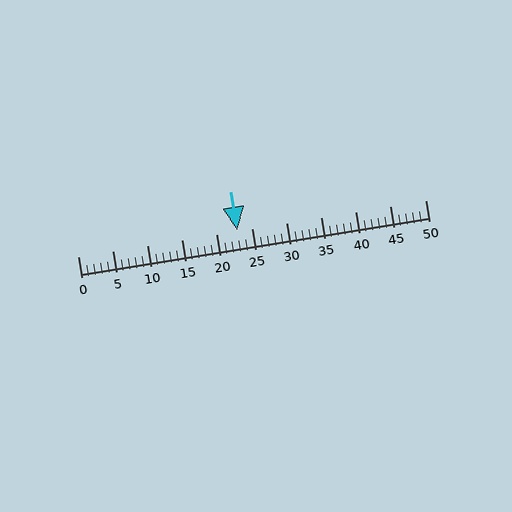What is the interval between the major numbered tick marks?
The major tick marks are spaced 5 units apart.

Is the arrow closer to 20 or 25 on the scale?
The arrow is closer to 25.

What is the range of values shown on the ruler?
The ruler shows values from 0 to 50.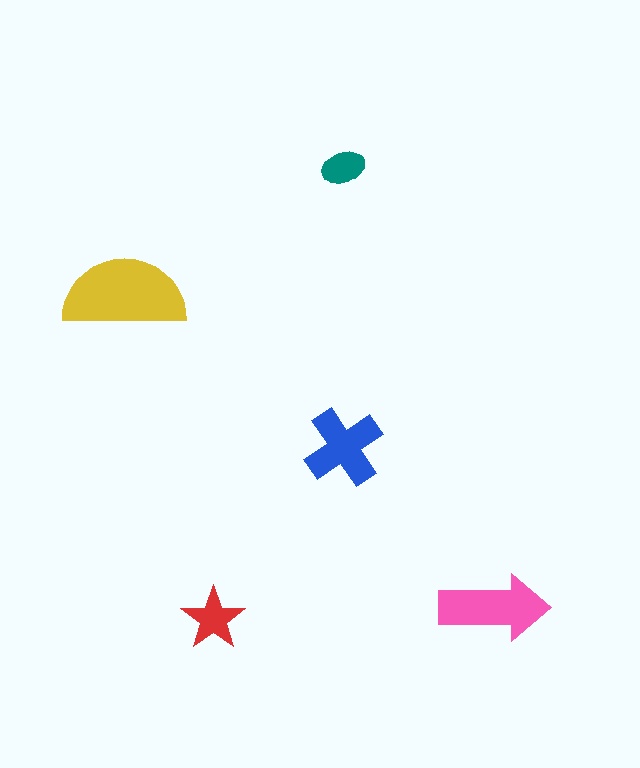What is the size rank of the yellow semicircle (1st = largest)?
1st.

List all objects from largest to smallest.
The yellow semicircle, the pink arrow, the blue cross, the red star, the teal ellipse.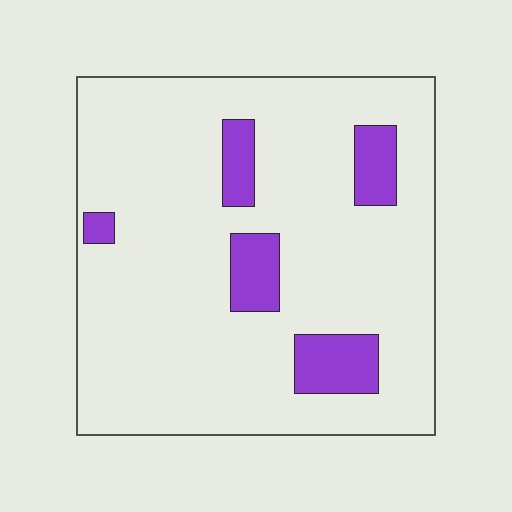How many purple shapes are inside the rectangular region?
5.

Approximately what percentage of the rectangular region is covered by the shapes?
Approximately 15%.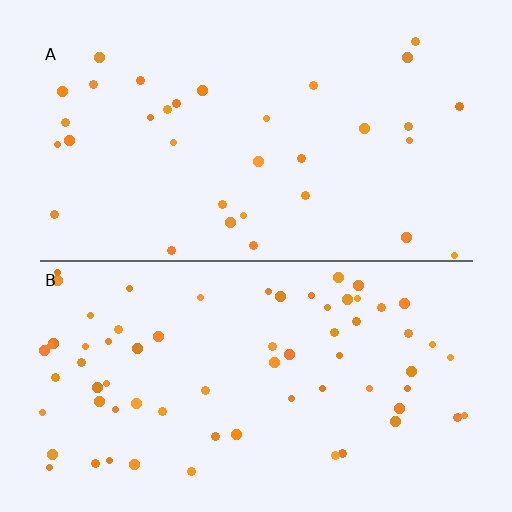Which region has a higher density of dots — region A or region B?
B (the bottom).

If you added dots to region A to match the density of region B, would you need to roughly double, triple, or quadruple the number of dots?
Approximately double.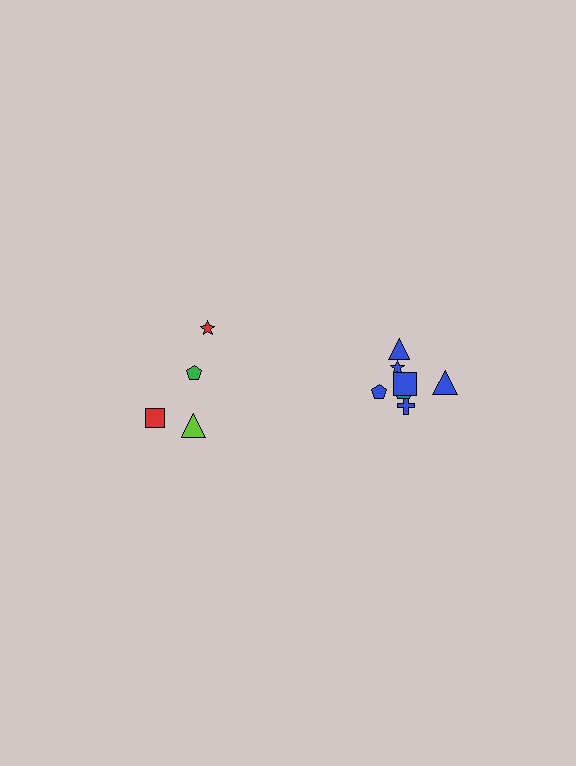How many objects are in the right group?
There are 7 objects.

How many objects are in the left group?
There are 4 objects.